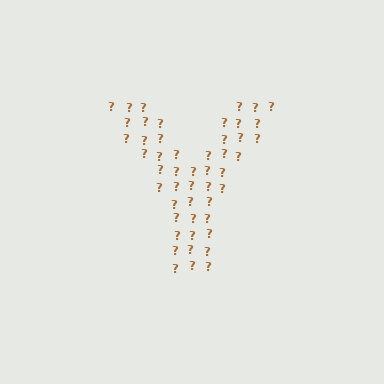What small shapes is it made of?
It is made of small question marks.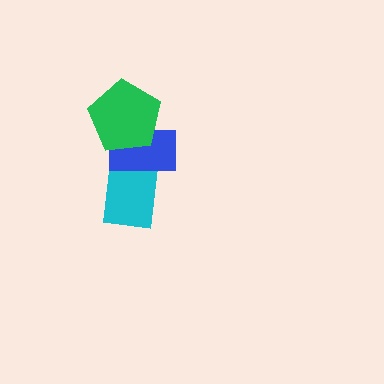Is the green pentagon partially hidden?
No, no other shape covers it.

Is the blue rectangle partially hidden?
Yes, it is partially covered by another shape.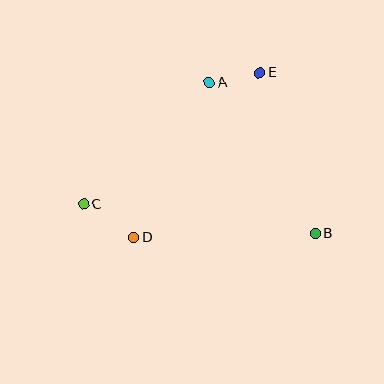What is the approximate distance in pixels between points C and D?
The distance between C and D is approximately 60 pixels.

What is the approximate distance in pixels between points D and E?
The distance between D and E is approximately 208 pixels.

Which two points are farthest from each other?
Points B and C are farthest from each other.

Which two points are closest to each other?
Points A and E are closest to each other.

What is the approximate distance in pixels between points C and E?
The distance between C and E is approximately 220 pixels.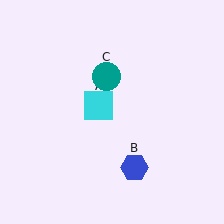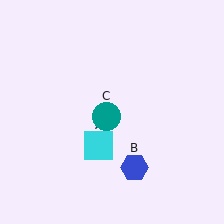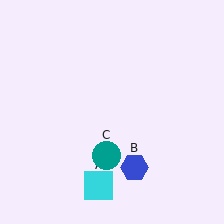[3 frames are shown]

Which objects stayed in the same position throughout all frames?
Blue hexagon (object B) remained stationary.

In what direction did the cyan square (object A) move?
The cyan square (object A) moved down.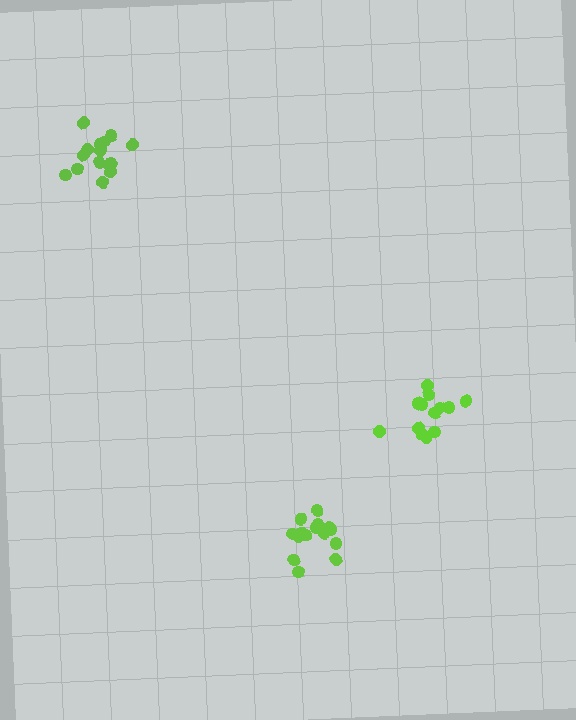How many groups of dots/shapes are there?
There are 3 groups.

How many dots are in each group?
Group 1: 15 dots, Group 2: 16 dots, Group 3: 13 dots (44 total).